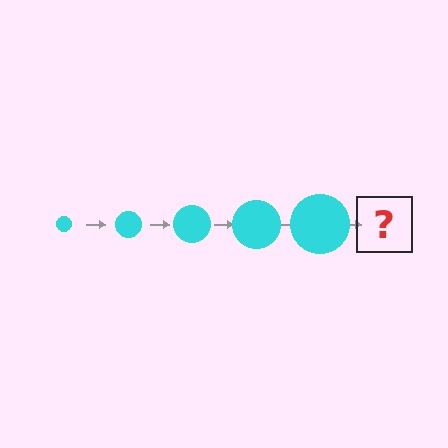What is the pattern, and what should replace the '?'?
The pattern is that the circle gets progressively larger each step. The '?' should be a cyan circle, larger than the previous one.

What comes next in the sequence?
The next element should be a cyan circle, larger than the previous one.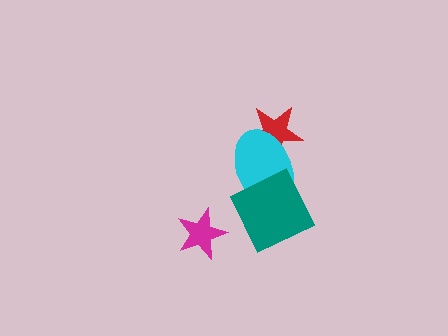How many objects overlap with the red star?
1 object overlaps with the red star.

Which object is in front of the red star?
The cyan ellipse is in front of the red star.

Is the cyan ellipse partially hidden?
Yes, it is partially covered by another shape.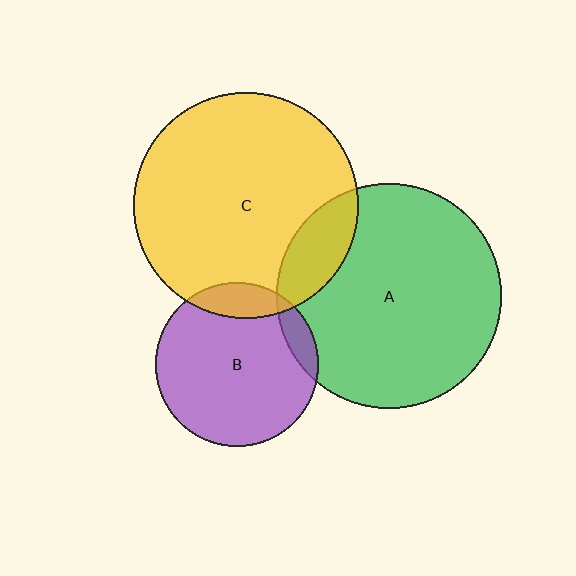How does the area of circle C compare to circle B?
Approximately 1.9 times.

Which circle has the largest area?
Circle C (yellow).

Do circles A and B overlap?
Yes.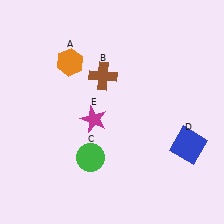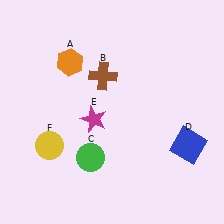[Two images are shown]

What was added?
A yellow circle (F) was added in Image 2.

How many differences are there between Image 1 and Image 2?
There is 1 difference between the two images.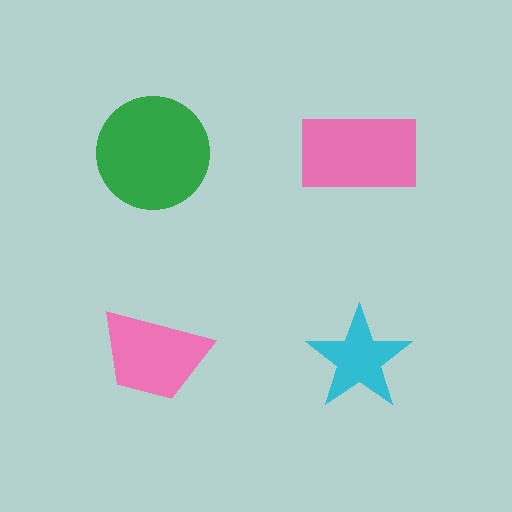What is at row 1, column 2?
A pink rectangle.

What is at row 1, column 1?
A green circle.